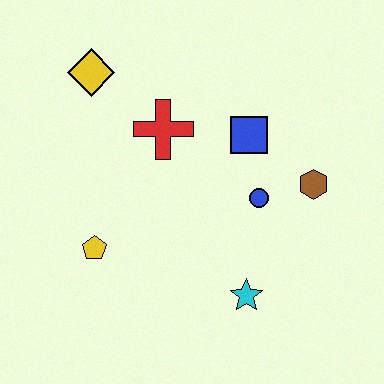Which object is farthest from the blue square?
The yellow pentagon is farthest from the blue square.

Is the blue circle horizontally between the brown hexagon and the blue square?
Yes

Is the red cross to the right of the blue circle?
No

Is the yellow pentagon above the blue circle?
No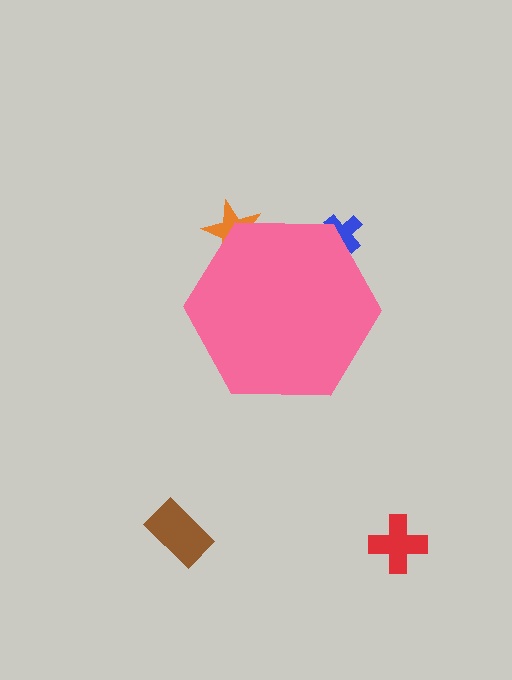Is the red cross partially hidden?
No, the red cross is fully visible.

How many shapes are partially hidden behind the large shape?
2 shapes are partially hidden.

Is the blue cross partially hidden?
Yes, the blue cross is partially hidden behind the pink hexagon.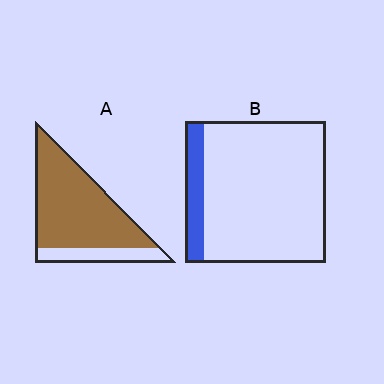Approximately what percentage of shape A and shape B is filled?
A is approximately 80% and B is approximately 15%.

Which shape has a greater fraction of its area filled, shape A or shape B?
Shape A.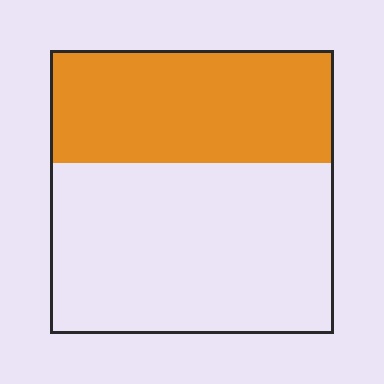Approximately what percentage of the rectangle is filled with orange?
Approximately 40%.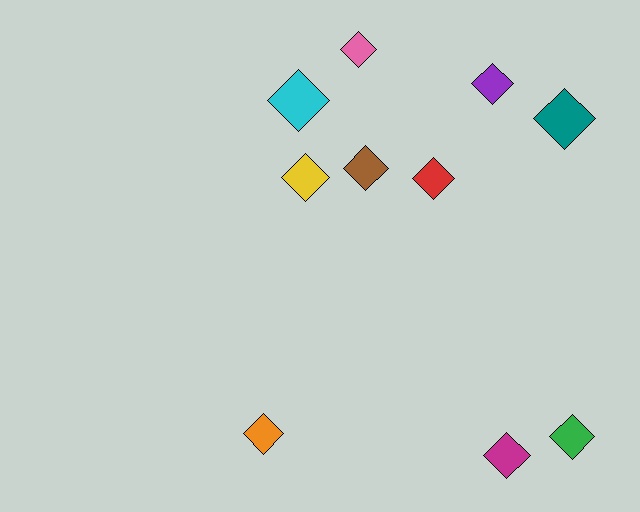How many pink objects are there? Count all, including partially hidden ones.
There is 1 pink object.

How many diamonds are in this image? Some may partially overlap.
There are 10 diamonds.